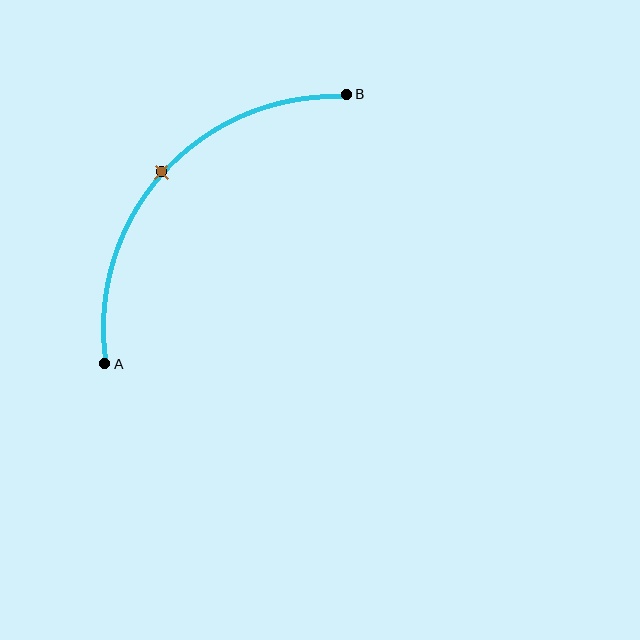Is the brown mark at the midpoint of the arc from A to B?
Yes. The brown mark lies on the arc at equal arc-length from both A and B — it is the arc midpoint.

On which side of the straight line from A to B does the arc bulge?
The arc bulges above and to the left of the straight line connecting A and B.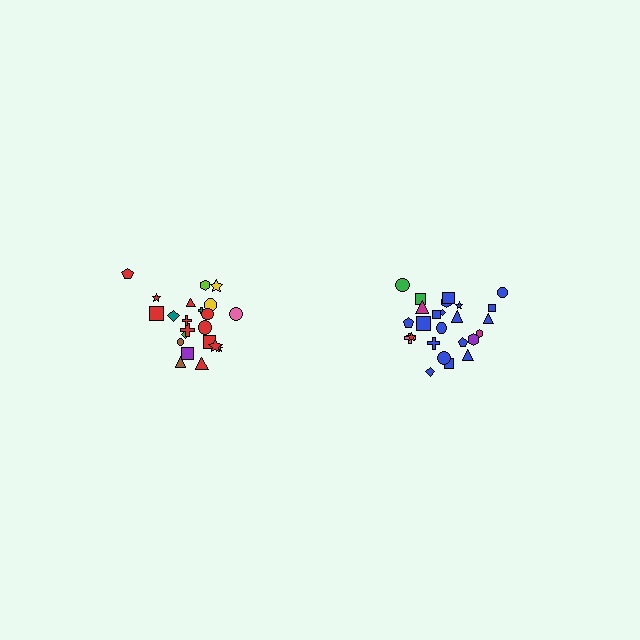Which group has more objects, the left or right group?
The right group.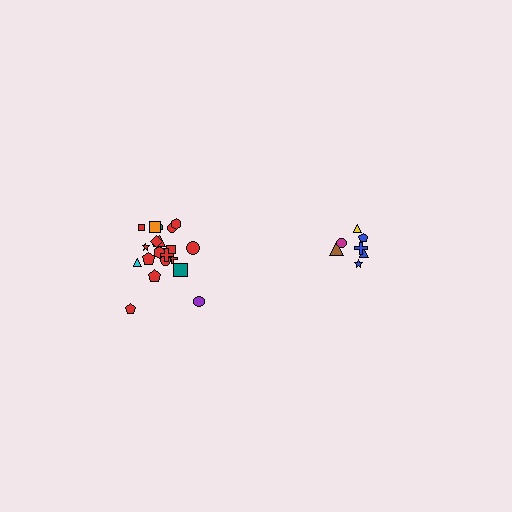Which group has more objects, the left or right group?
The left group.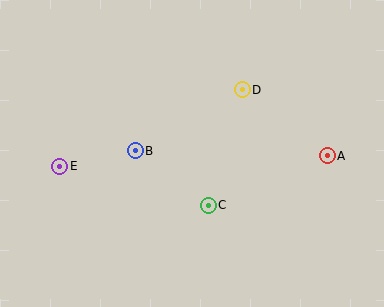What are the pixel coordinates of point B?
Point B is at (135, 151).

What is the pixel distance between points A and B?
The distance between A and B is 192 pixels.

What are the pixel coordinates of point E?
Point E is at (60, 166).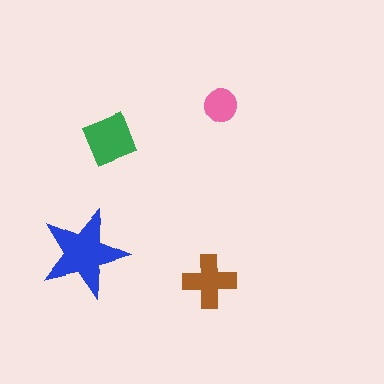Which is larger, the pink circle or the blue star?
The blue star.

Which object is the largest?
The blue star.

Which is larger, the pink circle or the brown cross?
The brown cross.